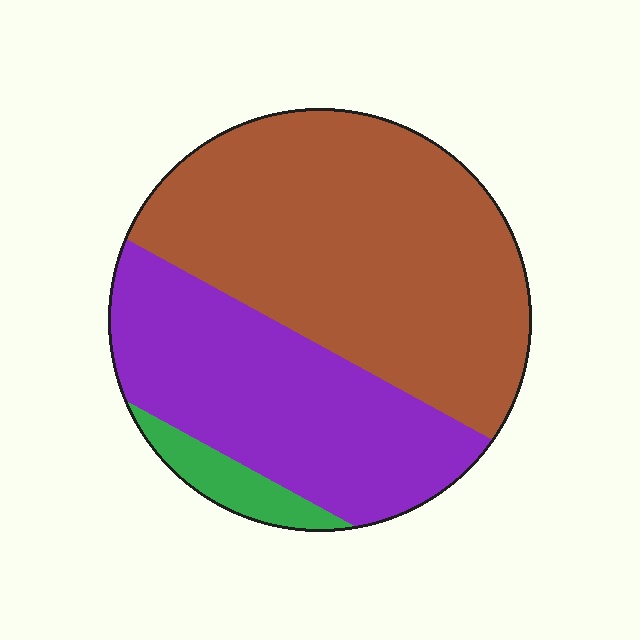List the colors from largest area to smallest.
From largest to smallest: brown, purple, green.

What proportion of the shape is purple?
Purple takes up about three eighths (3/8) of the shape.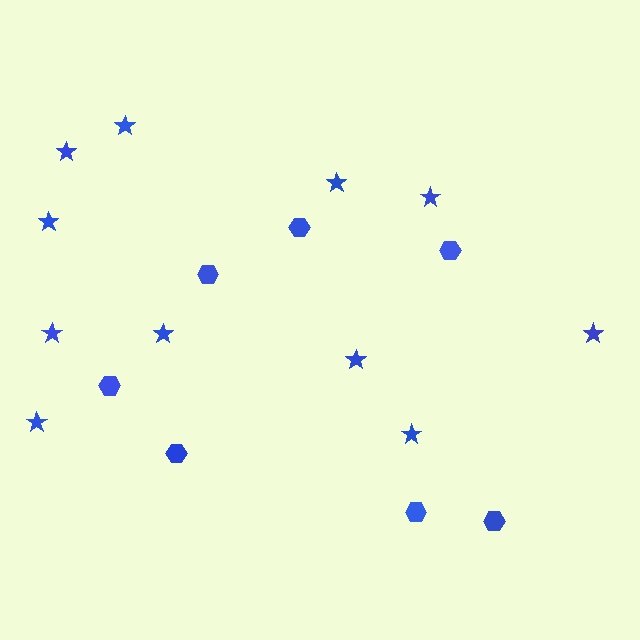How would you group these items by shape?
There are 2 groups: one group of hexagons (7) and one group of stars (11).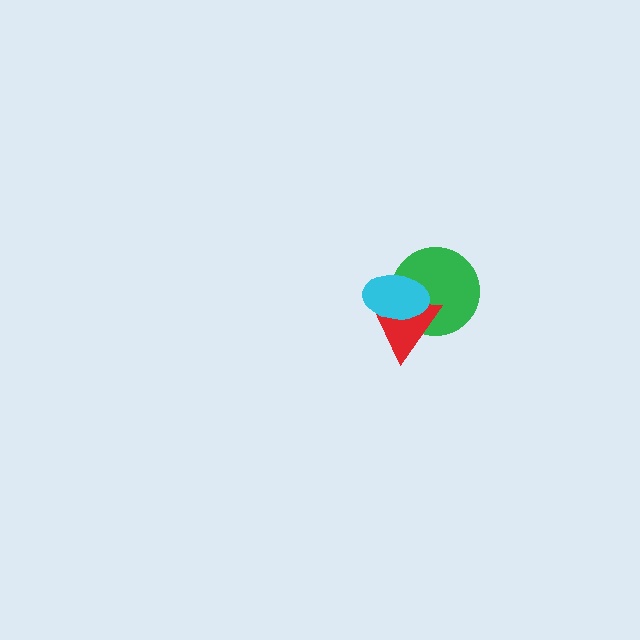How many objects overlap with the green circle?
2 objects overlap with the green circle.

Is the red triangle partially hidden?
Yes, it is partially covered by another shape.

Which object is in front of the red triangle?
The cyan ellipse is in front of the red triangle.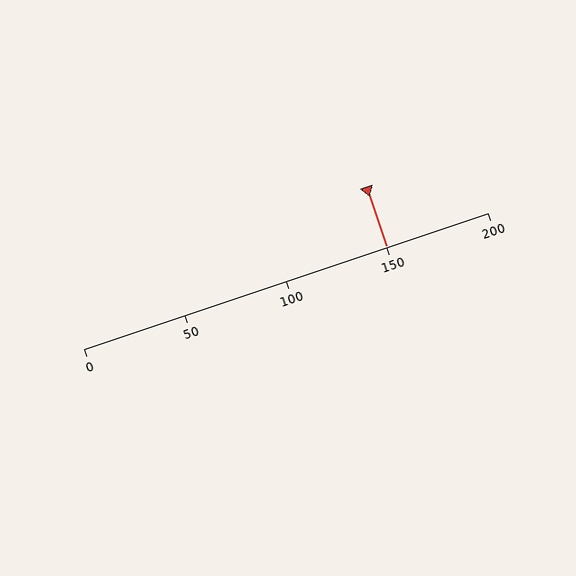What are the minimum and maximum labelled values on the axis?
The axis runs from 0 to 200.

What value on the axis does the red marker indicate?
The marker indicates approximately 150.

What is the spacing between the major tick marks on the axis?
The major ticks are spaced 50 apart.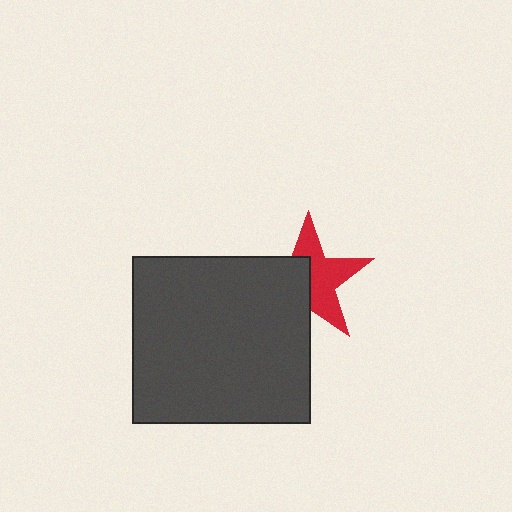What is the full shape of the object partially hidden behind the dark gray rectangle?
The partially hidden object is a red star.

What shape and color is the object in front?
The object in front is a dark gray rectangle.